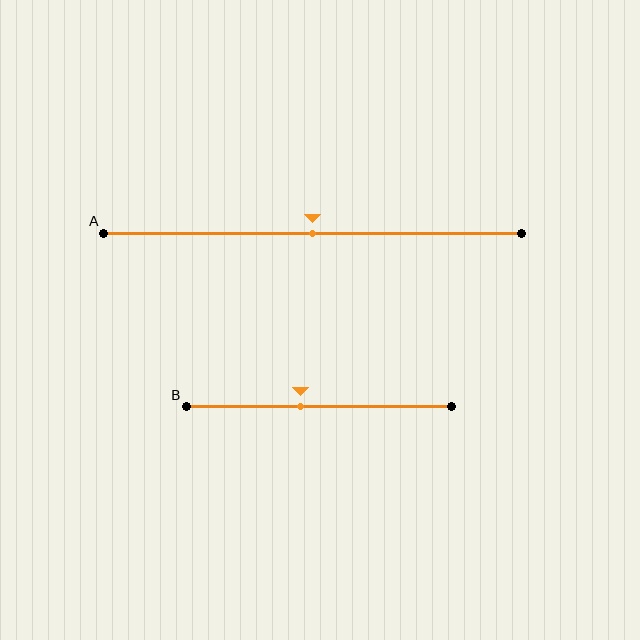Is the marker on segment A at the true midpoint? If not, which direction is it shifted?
Yes, the marker on segment A is at the true midpoint.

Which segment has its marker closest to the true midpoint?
Segment A has its marker closest to the true midpoint.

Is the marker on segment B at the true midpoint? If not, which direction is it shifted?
No, the marker on segment B is shifted to the left by about 7% of the segment length.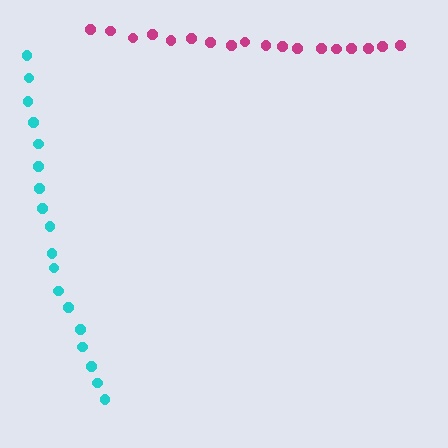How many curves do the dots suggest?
There are 2 distinct paths.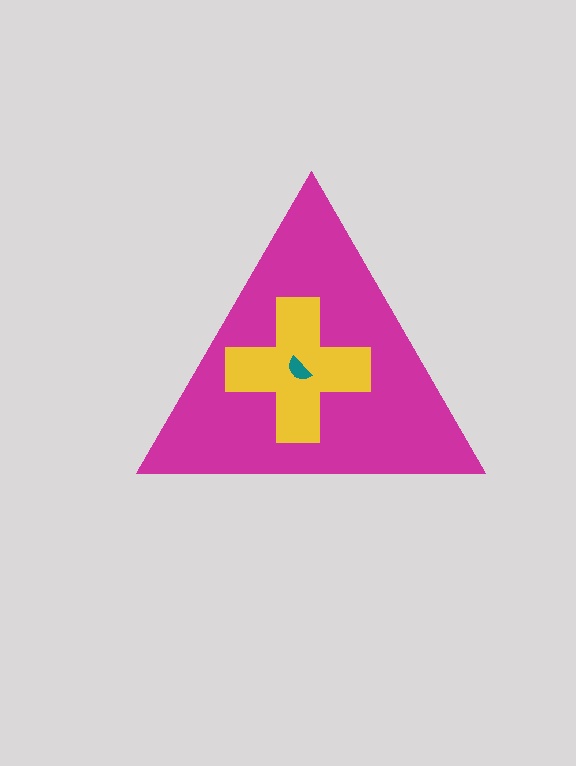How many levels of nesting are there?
3.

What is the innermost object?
The teal semicircle.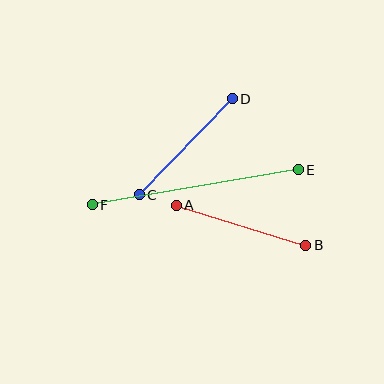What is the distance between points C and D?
The distance is approximately 134 pixels.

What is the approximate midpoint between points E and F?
The midpoint is at approximately (195, 187) pixels.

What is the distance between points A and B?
The distance is approximately 136 pixels.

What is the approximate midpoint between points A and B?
The midpoint is at approximately (241, 225) pixels.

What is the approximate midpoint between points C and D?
The midpoint is at approximately (186, 147) pixels.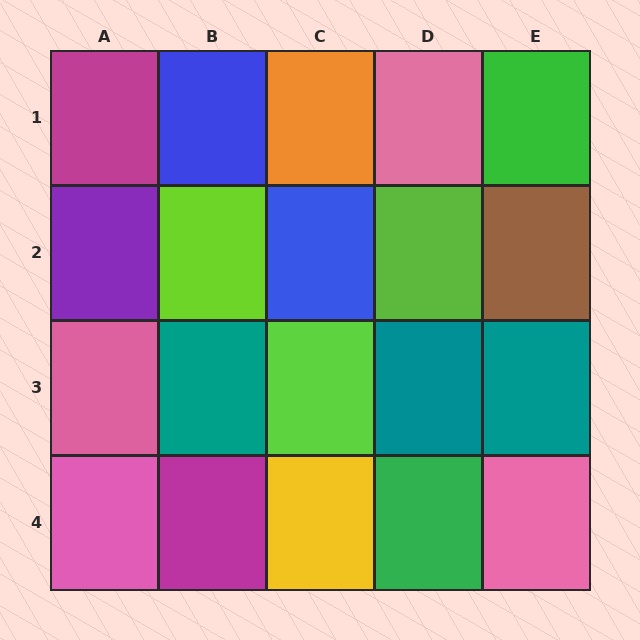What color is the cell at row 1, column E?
Green.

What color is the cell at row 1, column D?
Pink.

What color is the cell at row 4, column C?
Yellow.